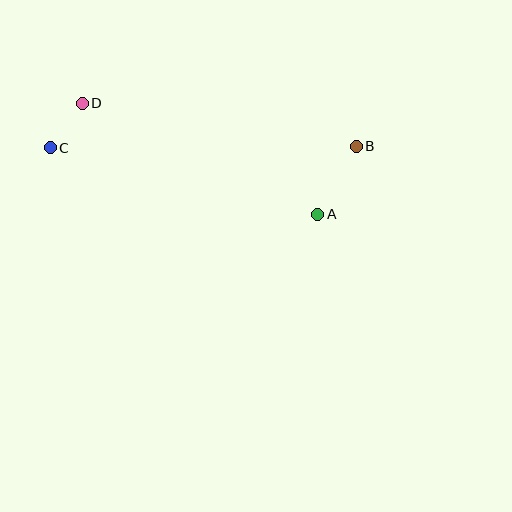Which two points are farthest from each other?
Points B and C are farthest from each other.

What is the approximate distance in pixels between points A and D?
The distance between A and D is approximately 260 pixels.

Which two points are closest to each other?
Points C and D are closest to each other.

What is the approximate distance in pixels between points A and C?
The distance between A and C is approximately 275 pixels.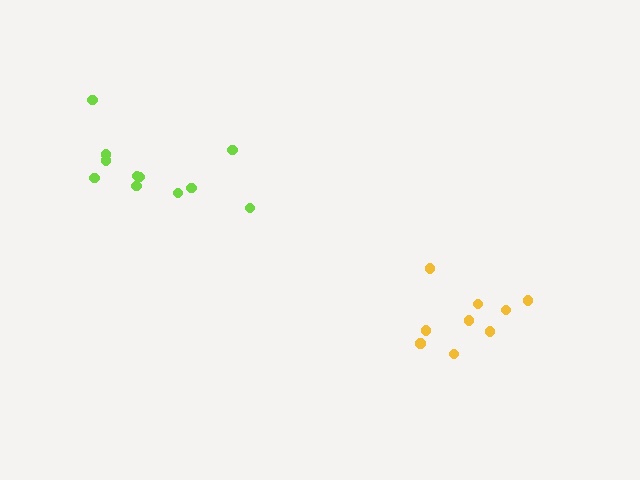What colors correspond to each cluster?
The clusters are colored: lime, yellow.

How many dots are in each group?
Group 1: 11 dots, Group 2: 9 dots (20 total).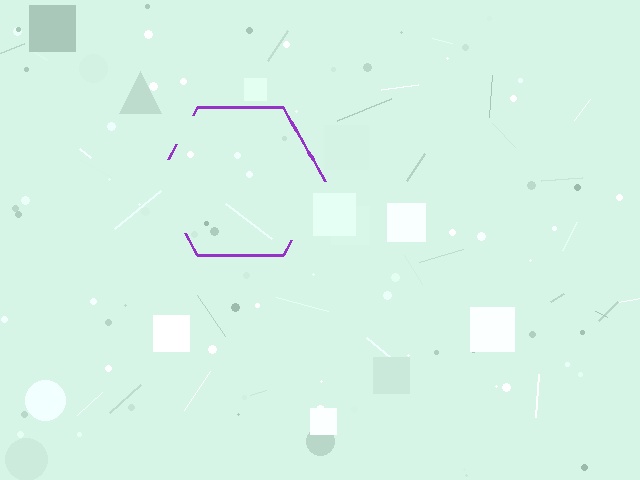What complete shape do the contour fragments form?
The contour fragments form a hexagon.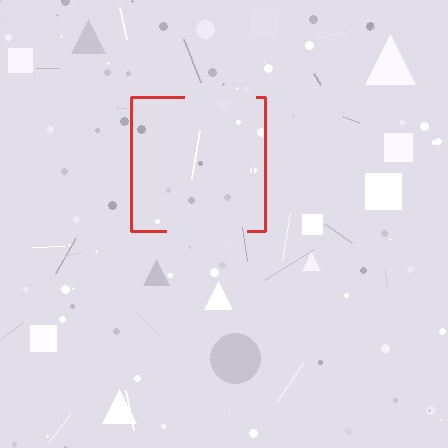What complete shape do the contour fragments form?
The contour fragments form a square.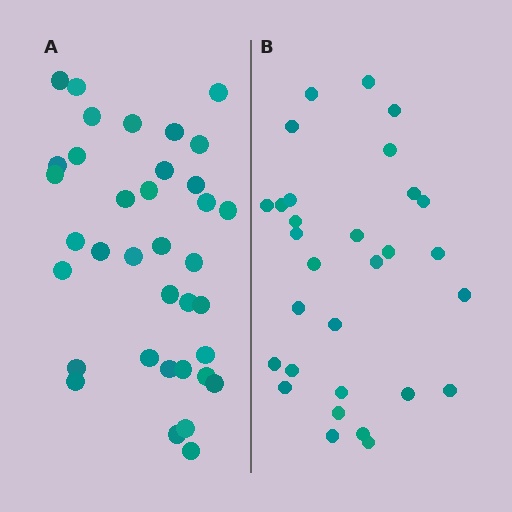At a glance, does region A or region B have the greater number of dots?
Region A (the left region) has more dots.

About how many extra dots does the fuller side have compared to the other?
Region A has about 6 more dots than region B.